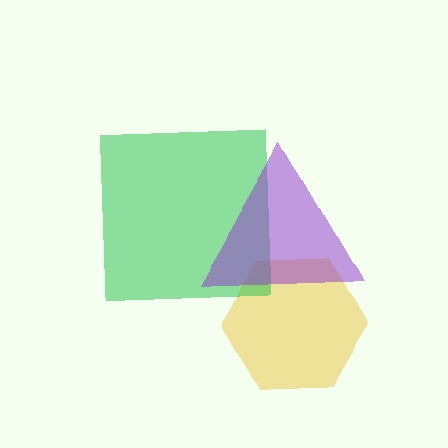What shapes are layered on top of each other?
The layered shapes are: a yellow hexagon, a green square, a purple triangle.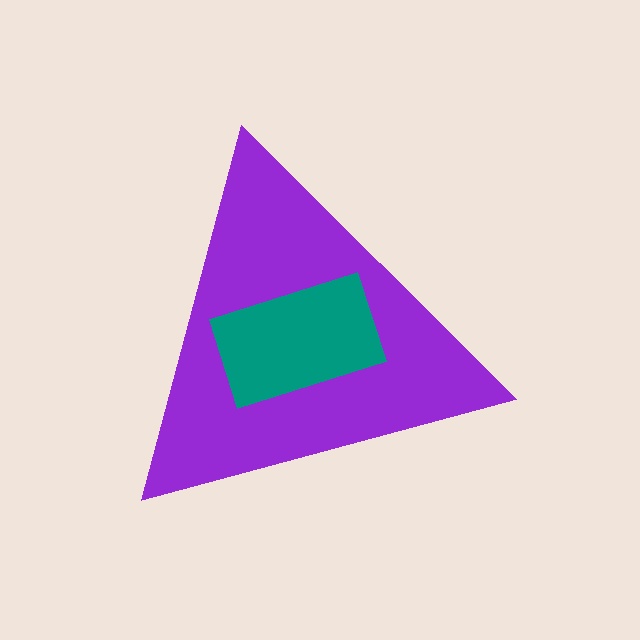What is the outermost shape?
The purple triangle.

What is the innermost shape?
The teal rectangle.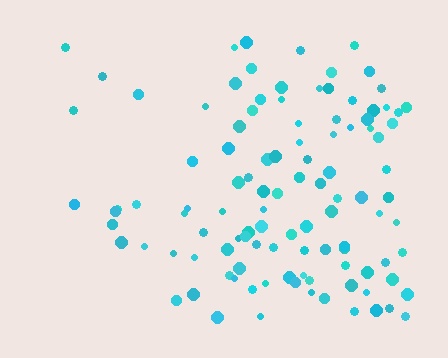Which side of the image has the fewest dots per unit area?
The left.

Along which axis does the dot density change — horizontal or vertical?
Horizontal.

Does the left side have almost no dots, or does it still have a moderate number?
Still a moderate number, just noticeably fewer than the right.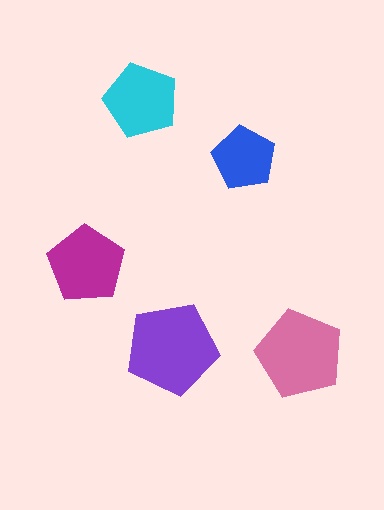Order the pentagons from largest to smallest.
the purple one, the pink one, the magenta one, the cyan one, the blue one.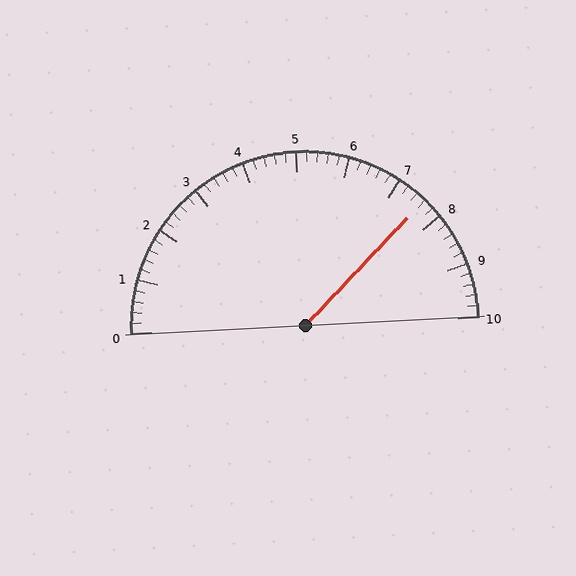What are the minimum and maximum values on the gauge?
The gauge ranges from 0 to 10.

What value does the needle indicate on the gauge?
The needle indicates approximately 7.6.